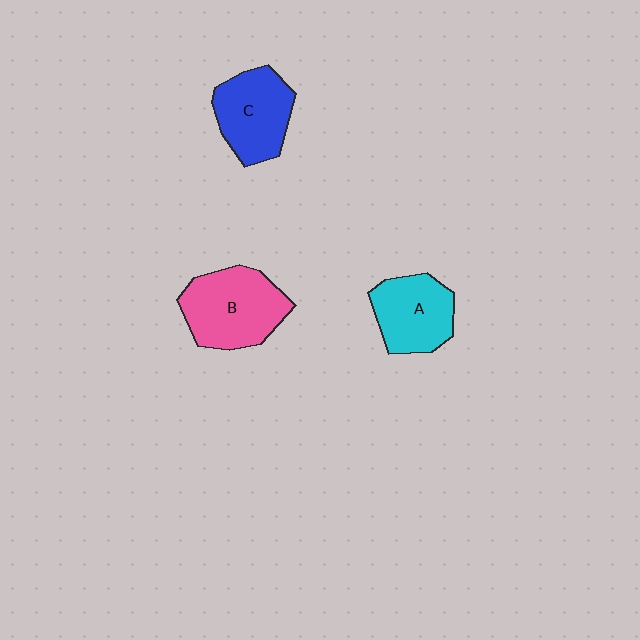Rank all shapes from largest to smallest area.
From largest to smallest: B (pink), C (blue), A (cyan).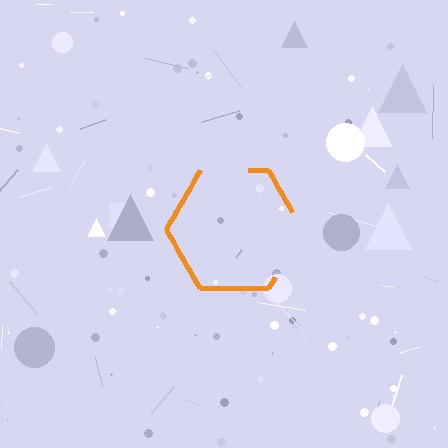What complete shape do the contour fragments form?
The contour fragments form a hexagon.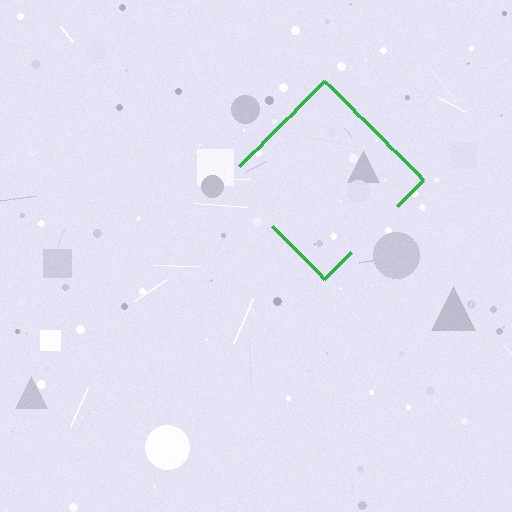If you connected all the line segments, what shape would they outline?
They would outline a diamond.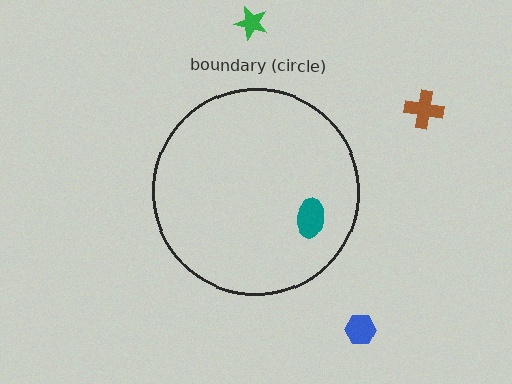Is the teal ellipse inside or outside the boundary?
Inside.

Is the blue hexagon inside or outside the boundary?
Outside.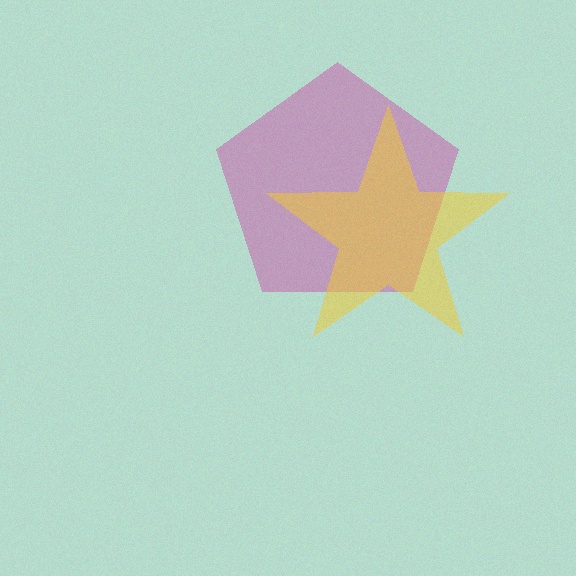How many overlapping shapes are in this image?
There are 2 overlapping shapes in the image.